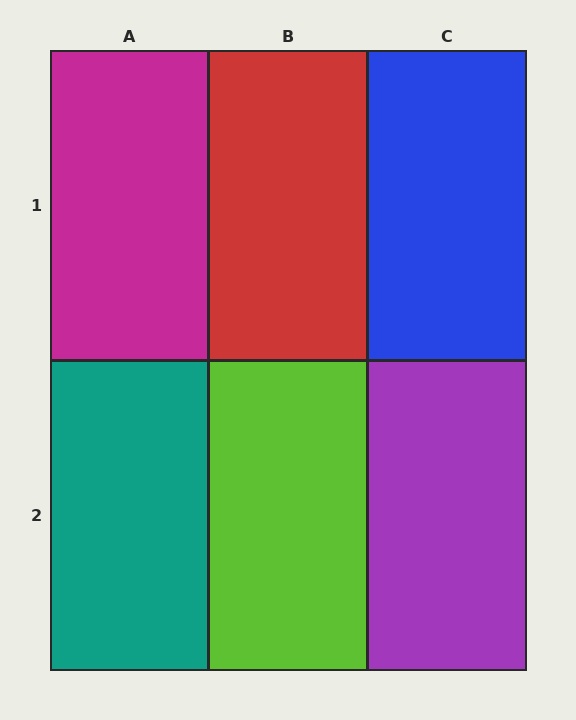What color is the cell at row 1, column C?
Blue.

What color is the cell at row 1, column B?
Red.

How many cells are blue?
1 cell is blue.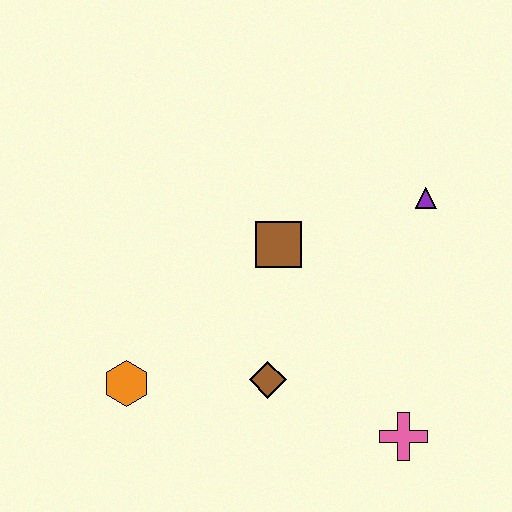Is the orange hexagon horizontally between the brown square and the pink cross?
No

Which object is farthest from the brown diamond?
The purple triangle is farthest from the brown diamond.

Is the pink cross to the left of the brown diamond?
No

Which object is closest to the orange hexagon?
The brown diamond is closest to the orange hexagon.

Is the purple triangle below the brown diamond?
No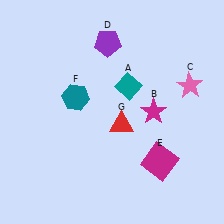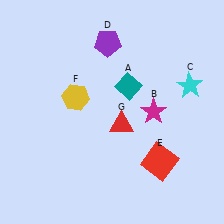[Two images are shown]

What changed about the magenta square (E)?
In Image 1, E is magenta. In Image 2, it changed to red.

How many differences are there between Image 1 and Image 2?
There are 3 differences between the two images.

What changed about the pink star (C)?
In Image 1, C is pink. In Image 2, it changed to cyan.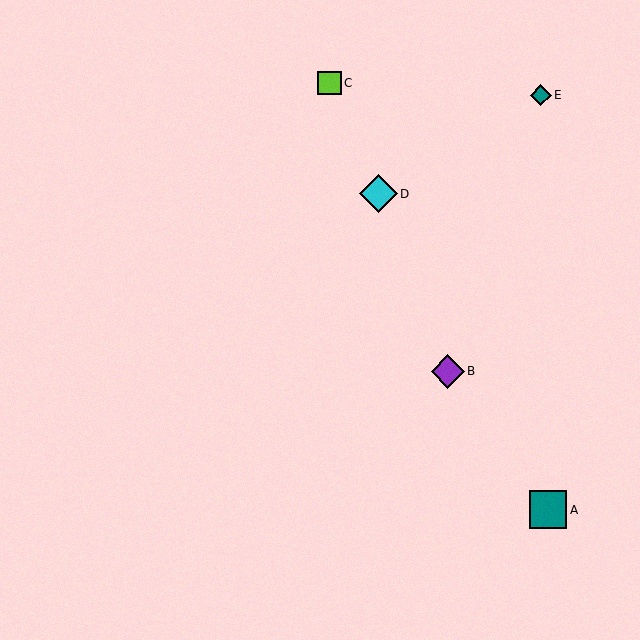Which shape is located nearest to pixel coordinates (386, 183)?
The cyan diamond (labeled D) at (378, 194) is nearest to that location.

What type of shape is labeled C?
Shape C is a lime square.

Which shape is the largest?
The cyan diamond (labeled D) is the largest.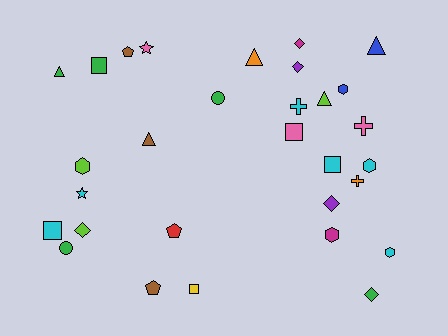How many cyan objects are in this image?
There are 6 cyan objects.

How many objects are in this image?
There are 30 objects.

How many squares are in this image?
There are 5 squares.